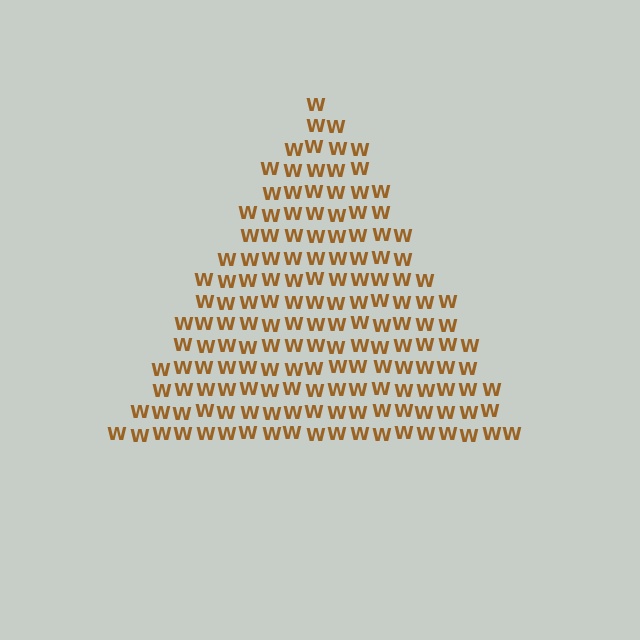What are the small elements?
The small elements are letter W's.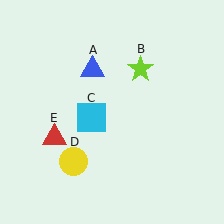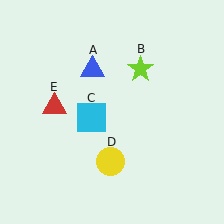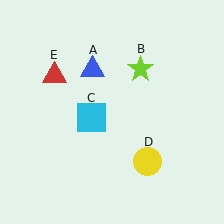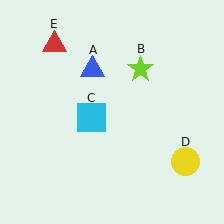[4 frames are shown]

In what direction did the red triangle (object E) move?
The red triangle (object E) moved up.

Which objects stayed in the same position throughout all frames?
Blue triangle (object A) and lime star (object B) and cyan square (object C) remained stationary.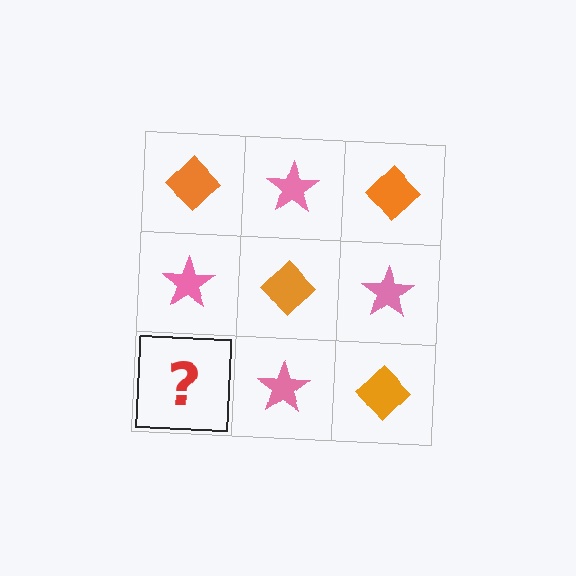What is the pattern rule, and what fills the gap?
The rule is that it alternates orange diamond and pink star in a checkerboard pattern. The gap should be filled with an orange diamond.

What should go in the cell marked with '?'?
The missing cell should contain an orange diamond.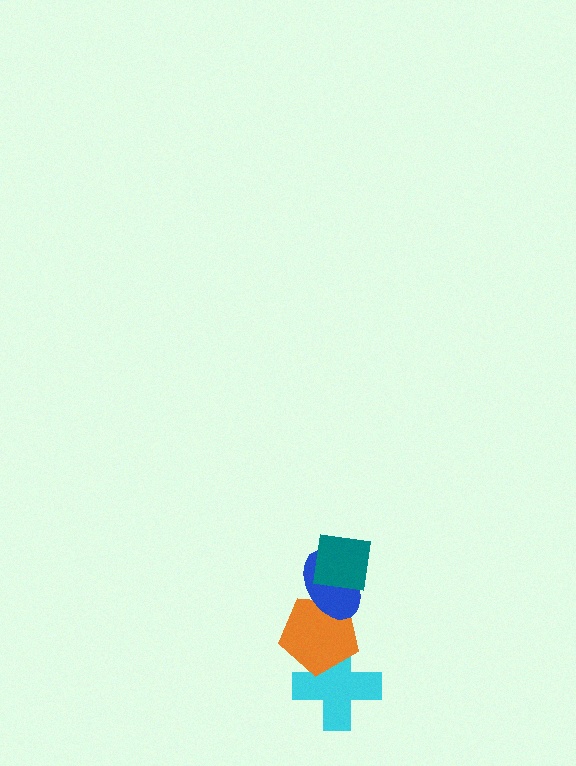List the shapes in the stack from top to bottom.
From top to bottom: the teal square, the blue ellipse, the orange pentagon, the cyan cross.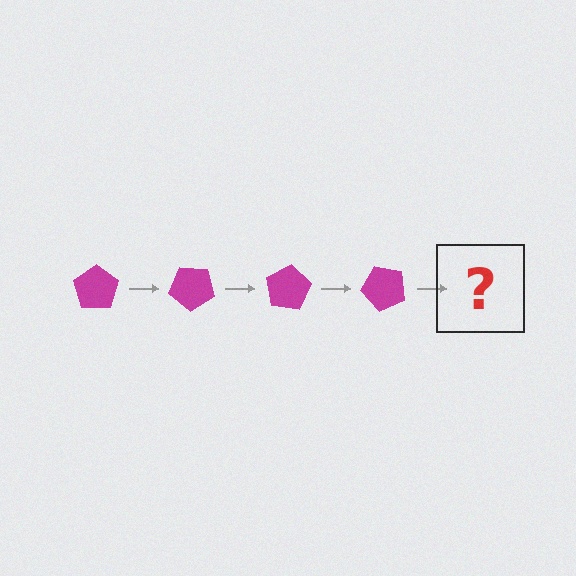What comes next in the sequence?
The next element should be a magenta pentagon rotated 160 degrees.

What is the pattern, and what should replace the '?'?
The pattern is that the pentagon rotates 40 degrees each step. The '?' should be a magenta pentagon rotated 160 degrees.